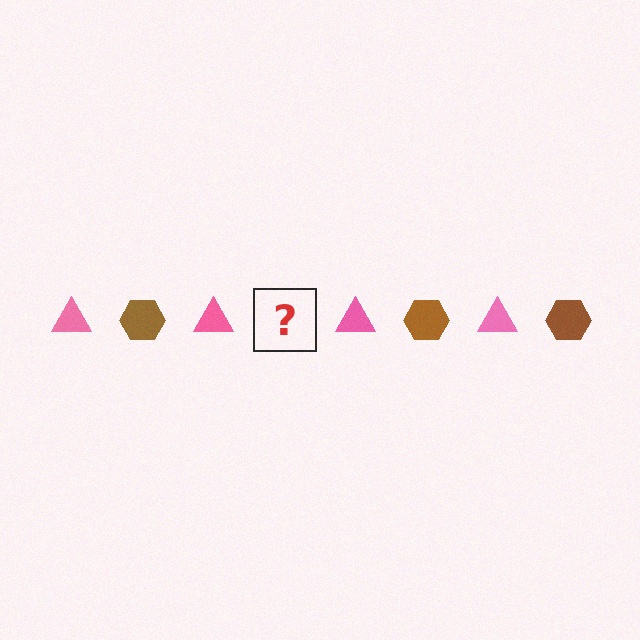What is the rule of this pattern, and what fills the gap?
The rule is that the pattern alternates between pink triangle and brown hexagon. The gap should be filled with a brown hexagon.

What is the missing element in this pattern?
The missing element is a brown hexagon.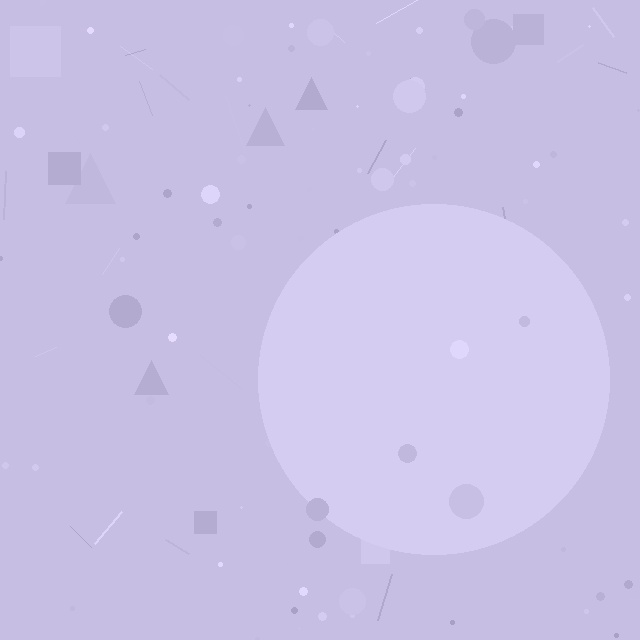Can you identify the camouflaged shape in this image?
The camouflaged shape is a circle.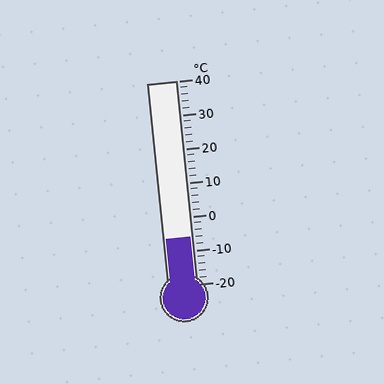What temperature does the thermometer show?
The thermometer shows approximately -6°C.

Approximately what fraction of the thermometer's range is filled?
The thermometer is filled to approximately 25% of its range.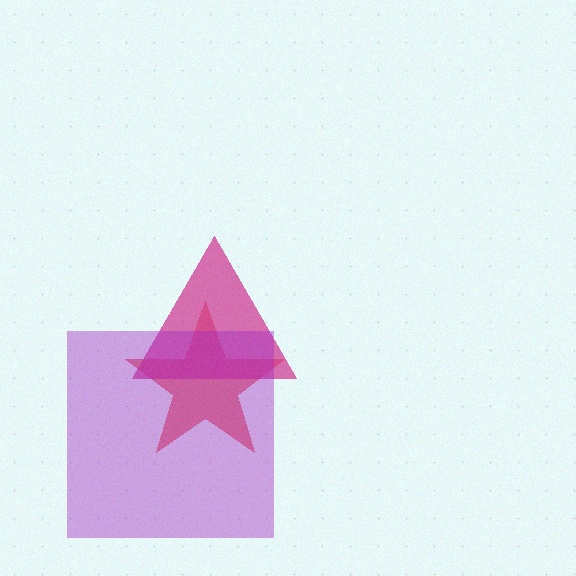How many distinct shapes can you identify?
There are 3 distinct shapes: a red star, a magenta triangle, a purple square.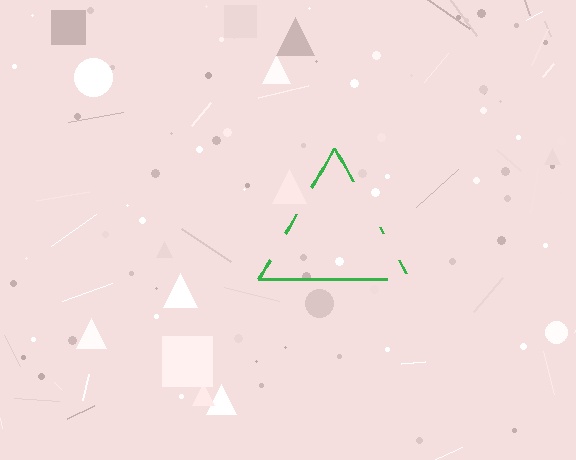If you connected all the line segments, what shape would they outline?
They would outline a triangle.